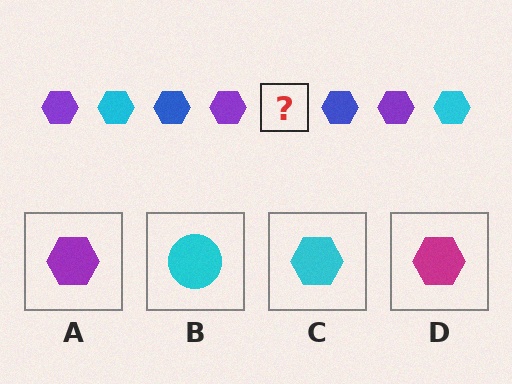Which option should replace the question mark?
Option C.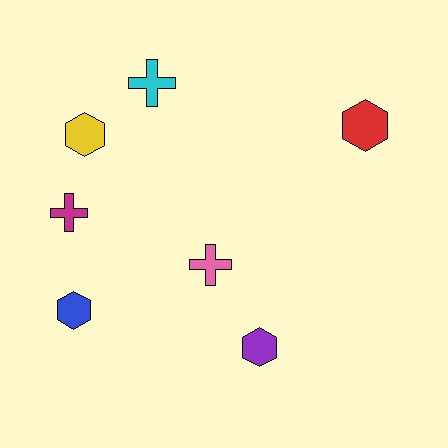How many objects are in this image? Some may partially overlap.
There are 7 objects.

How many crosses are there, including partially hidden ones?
There are 3 crosses.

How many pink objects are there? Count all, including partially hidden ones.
There is 1 pink object.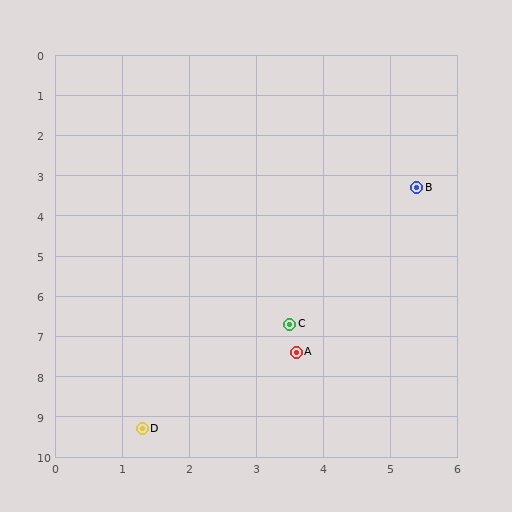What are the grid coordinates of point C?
Point C is at approximately (3.5, 6.7).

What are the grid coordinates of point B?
Point B is at approximately (5.4, 3.3).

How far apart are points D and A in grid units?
Points D and A are about 3.0 grid units apart.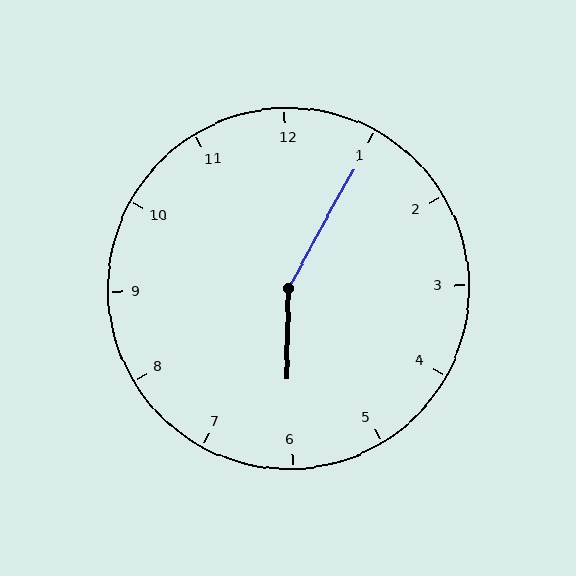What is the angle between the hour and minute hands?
Approximately 152 degrees.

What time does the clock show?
6:05.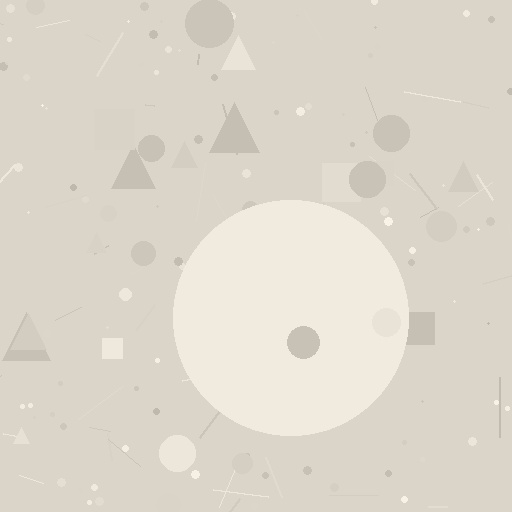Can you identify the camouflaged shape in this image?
The camouflaged shape is a circle.